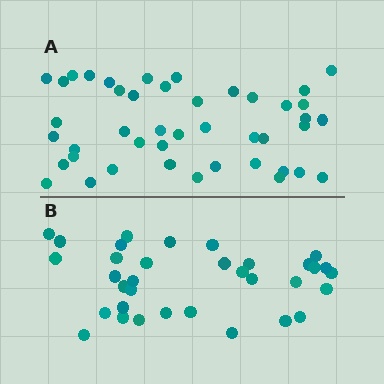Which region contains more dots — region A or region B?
Region A (the top region) has more dots.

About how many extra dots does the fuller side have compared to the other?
Region A has roughly 10 or so more dots than region B.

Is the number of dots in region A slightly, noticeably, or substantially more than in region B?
Region A has noticeably more, but not dramatically so. The ratio is roughly 1.3 to 1.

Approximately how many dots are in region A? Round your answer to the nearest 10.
About 40 dots. (The exact count is 44, which rounds to 40.)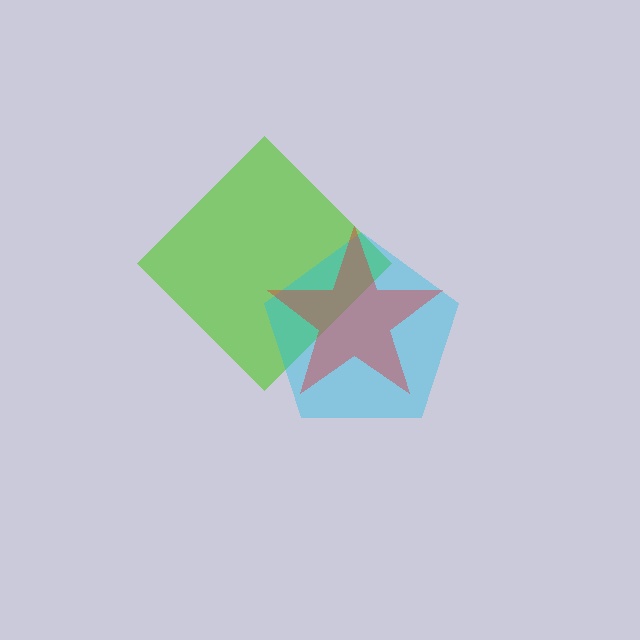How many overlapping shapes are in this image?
There are 3 overlapping shapes in the image.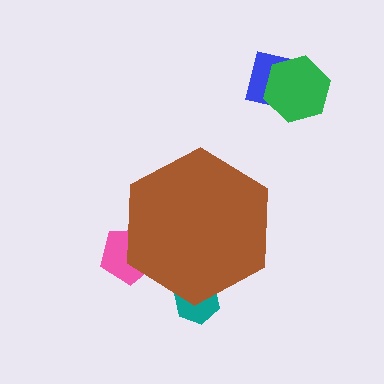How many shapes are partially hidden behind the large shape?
2 shapes are partially hidden.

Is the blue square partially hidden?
No, the blue square is fully visible.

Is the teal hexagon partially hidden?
Yes, the teal hexagon is partially hidden behind the brown hexagon.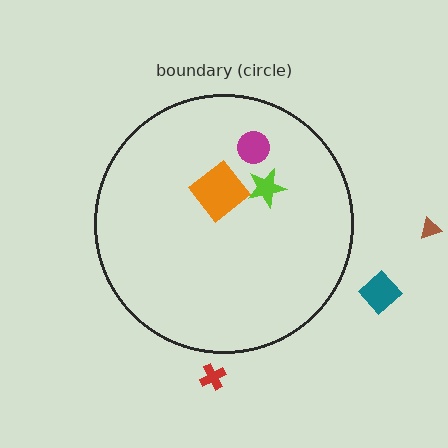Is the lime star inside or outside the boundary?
Inside.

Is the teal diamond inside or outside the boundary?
Outside.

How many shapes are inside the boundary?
3 inside, 3 outside.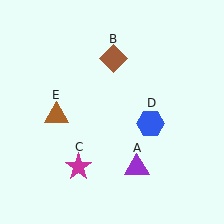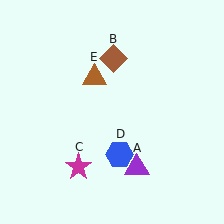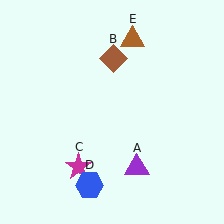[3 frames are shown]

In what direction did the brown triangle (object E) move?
The brown triangle (object E) moved up and to the right.